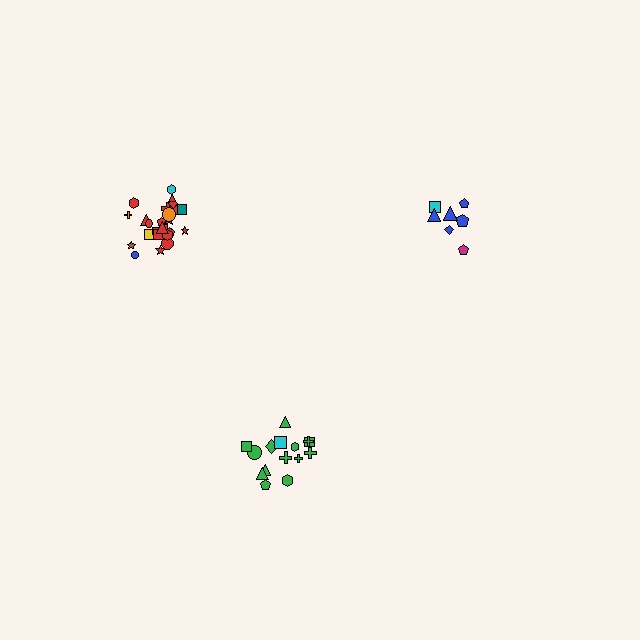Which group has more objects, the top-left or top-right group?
The top-left group.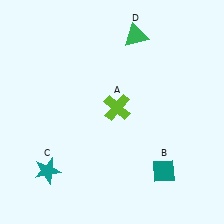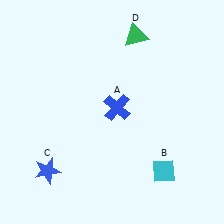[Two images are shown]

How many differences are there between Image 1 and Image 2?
There are 3 differences between the two images.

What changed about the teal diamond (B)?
In Image 1, B is teal. In Image 2, it changed to cyan.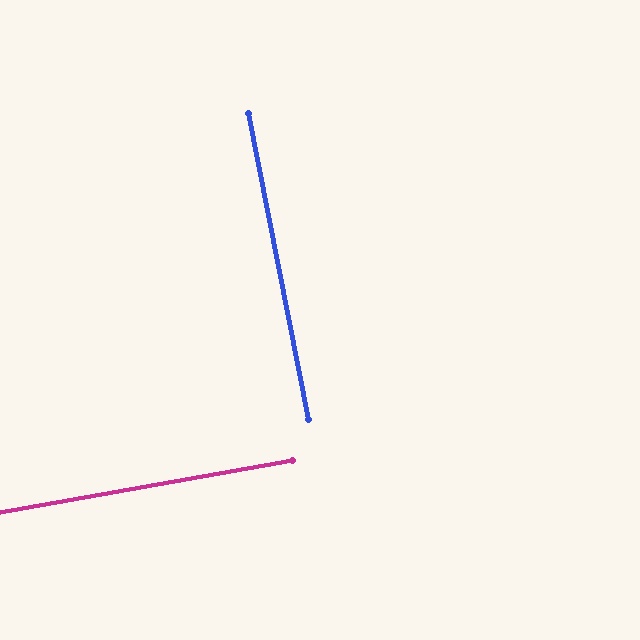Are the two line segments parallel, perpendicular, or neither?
Perpendicular — they meet at approximately 89°.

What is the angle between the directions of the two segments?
Approximately 89 degrees.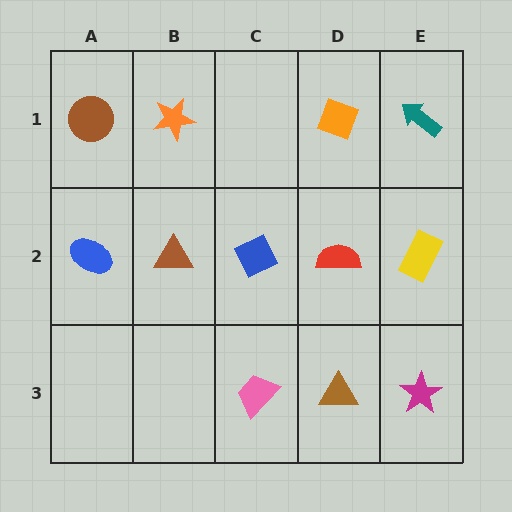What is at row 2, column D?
A red semicircle.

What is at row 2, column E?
A yellow rectangle.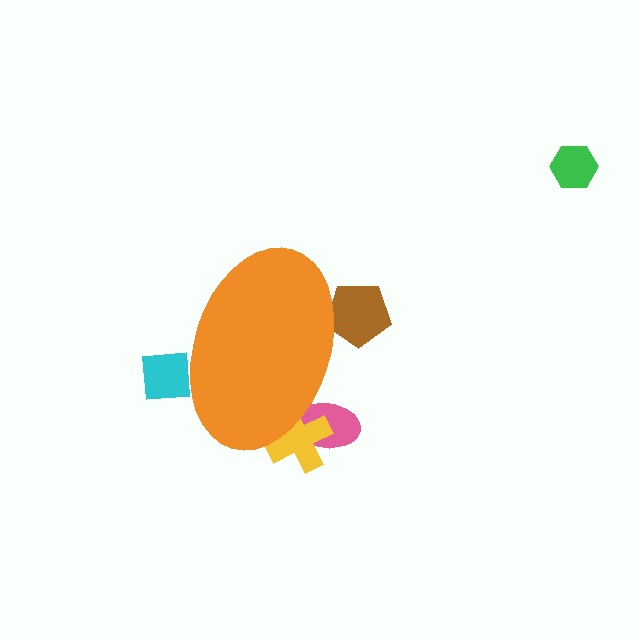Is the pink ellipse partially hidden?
Yes, the pink ellipse is partially hidden behind the orange ellipse.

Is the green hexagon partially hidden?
No, the green hexagon is fully visible.